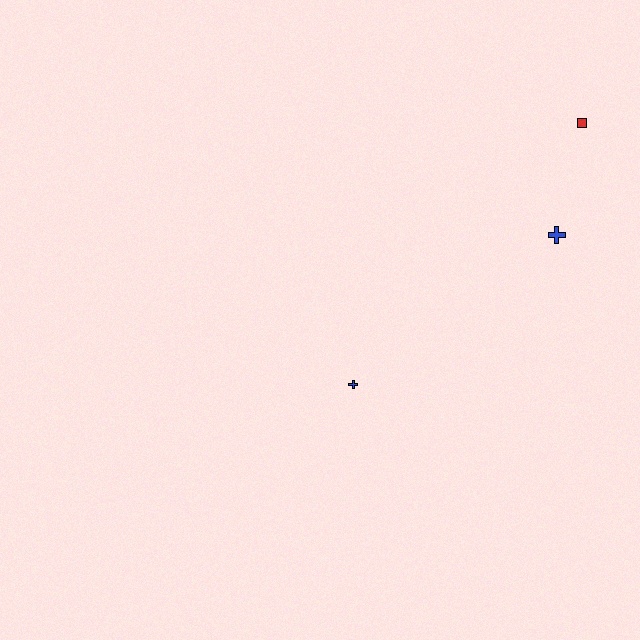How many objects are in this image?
There are 3 objects.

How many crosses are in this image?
There are 2 crosses.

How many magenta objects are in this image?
There are no magenta objects.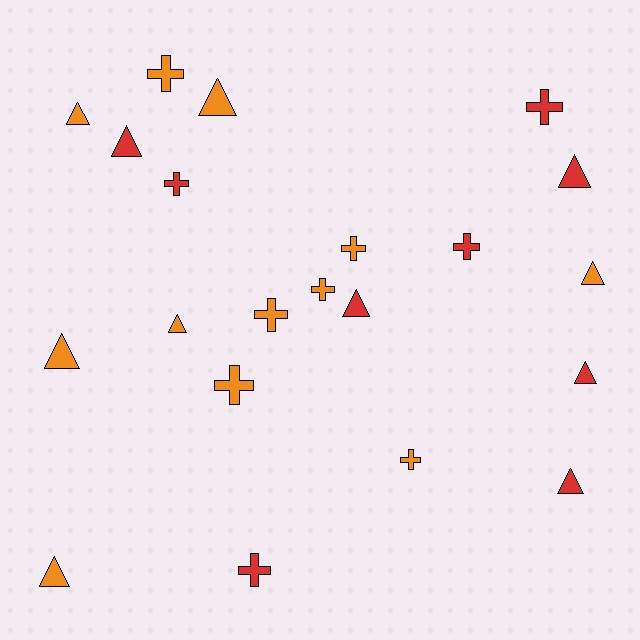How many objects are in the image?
There are 21 objects.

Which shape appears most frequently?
Triangle, with 11 objects.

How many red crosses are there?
There are 4 red crosses.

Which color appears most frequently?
Orange, with 12 objects.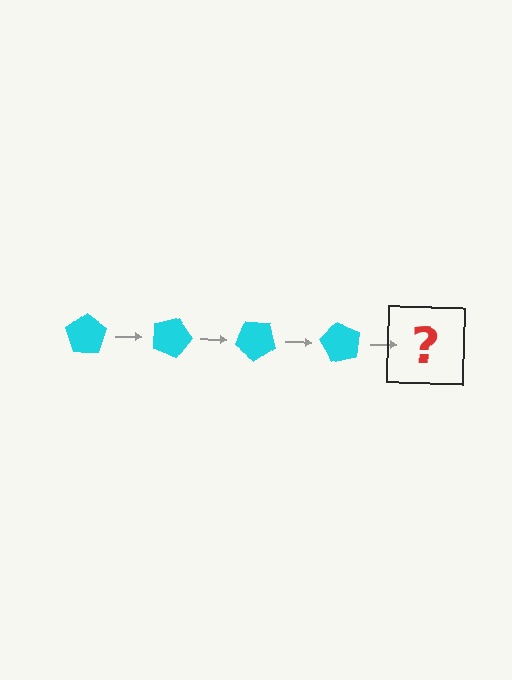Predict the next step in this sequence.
The next step is a cyan pentagon rotated 80 degrees.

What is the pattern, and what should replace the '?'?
The pattern is that the pentagon rotates 20 degrees each step. The '?' should be a cyan pentagon rotated 80 degrees.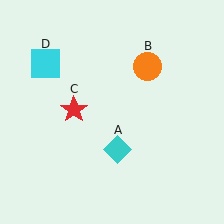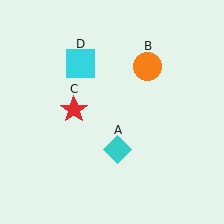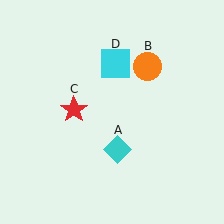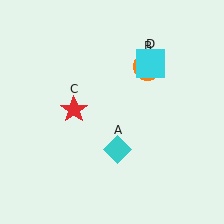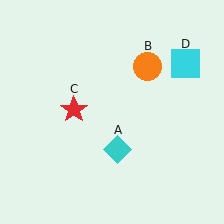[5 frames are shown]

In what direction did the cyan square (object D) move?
The cyan square (object D) moved right.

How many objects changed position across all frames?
1 object changed position: cyan square (object D).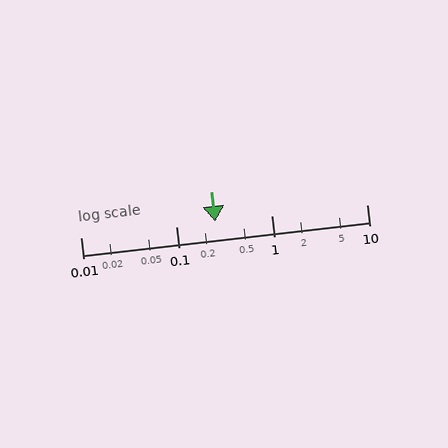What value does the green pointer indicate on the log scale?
The pointer indicates approximately 0.26.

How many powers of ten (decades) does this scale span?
The scale spans 3 decades, from 0.01 to 10.